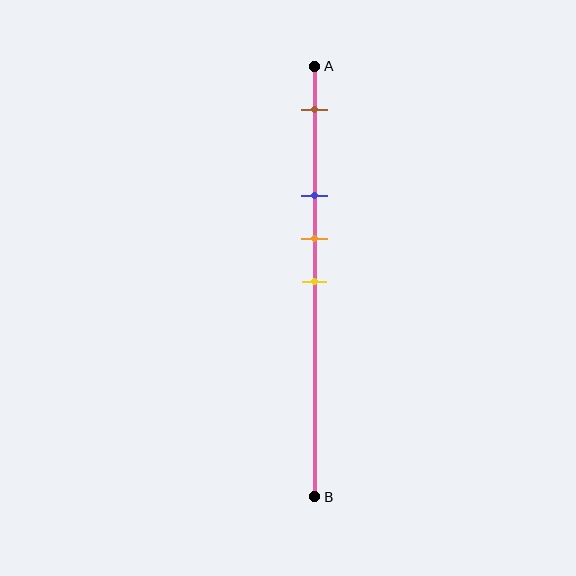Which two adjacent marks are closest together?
The orange and yellow marks are the closest adjacent pair.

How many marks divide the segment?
There are 4 marks dividing the segment.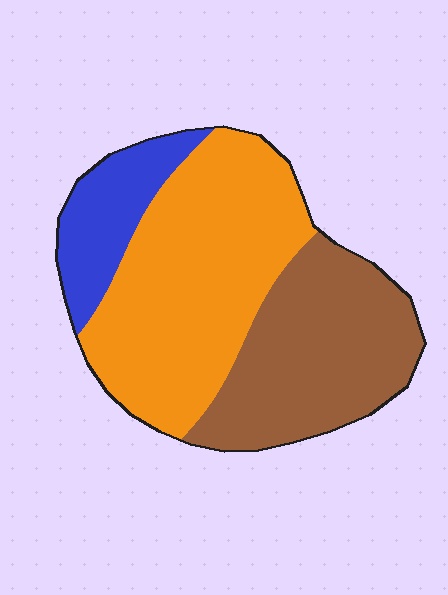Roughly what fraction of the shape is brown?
Brown covers about 35% of the shape.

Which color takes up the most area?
Orange, at roughly 50%.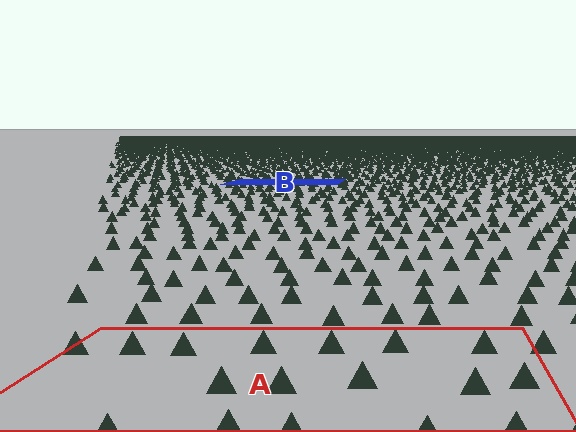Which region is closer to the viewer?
Region A is closer. The texture elements there are larger and more spread out.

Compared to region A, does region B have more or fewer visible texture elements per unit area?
Region B has more texture elements per unit area — they are packed more densely because it is farther away.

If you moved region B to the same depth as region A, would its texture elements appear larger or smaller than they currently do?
They would appear larger. At a closer depth, the same texture elements are projected at a bigger on-screen size.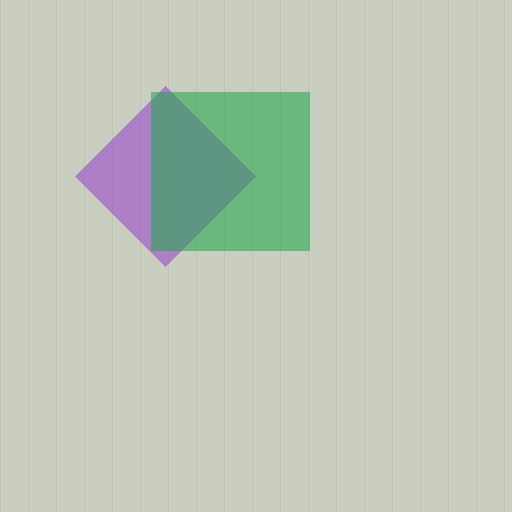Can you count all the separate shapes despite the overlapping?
Yes, there are 2 separate shapes.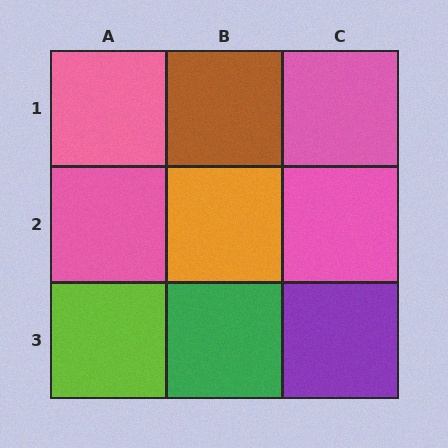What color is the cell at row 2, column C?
Pink.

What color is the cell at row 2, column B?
Orange.